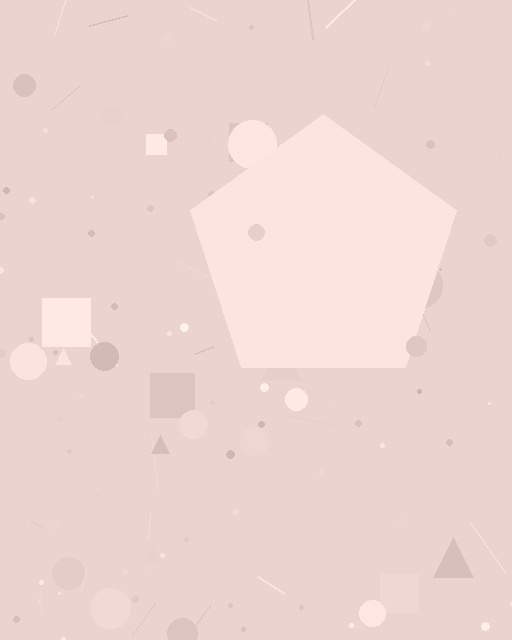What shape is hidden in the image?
A pentagon is hidden in the image.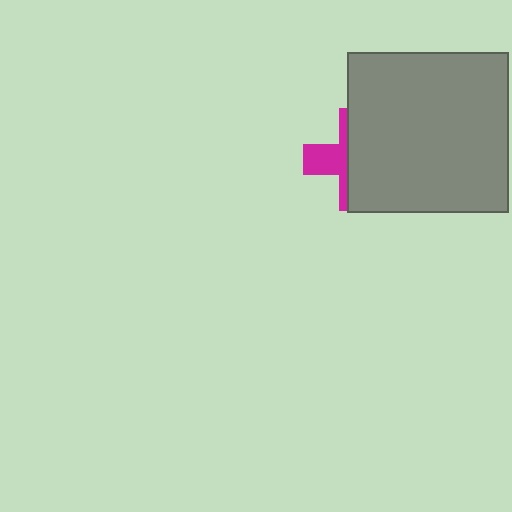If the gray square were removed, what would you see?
You would see the complete magenta cross.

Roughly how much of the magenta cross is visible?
A small part of it is visible (roughly 35%).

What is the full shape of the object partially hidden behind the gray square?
The partially hidden object is a magenta cross.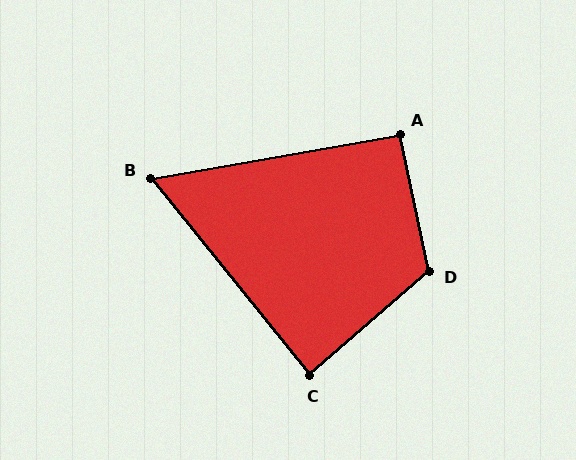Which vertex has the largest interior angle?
D, at approximately 119 degrees.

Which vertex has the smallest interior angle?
B, at approximately 61 degrees.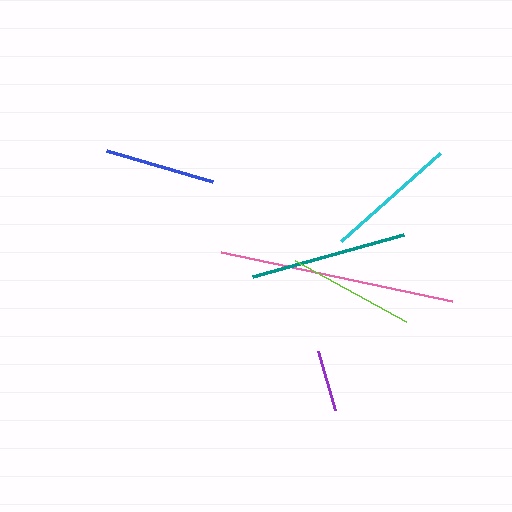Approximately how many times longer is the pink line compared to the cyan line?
The pink line is approximately 1.8 times the length of the cyan line.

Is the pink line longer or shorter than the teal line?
The pink line is longer than the teal line.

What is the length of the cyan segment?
The cyan segment is approximately 132 pixels long.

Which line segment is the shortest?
The purple line is the shortest at approximately 62 pixels.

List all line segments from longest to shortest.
From longest to shortest: pink, teal, cyan, lime, blue, purple.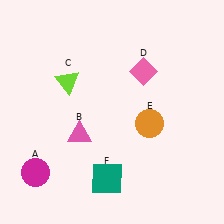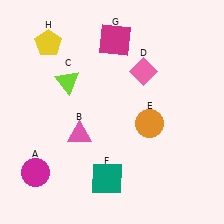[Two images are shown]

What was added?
A magenta square (G), a yellow pentagon (H) were added in Image 2.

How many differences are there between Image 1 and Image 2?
There are 2 differences between the two images.